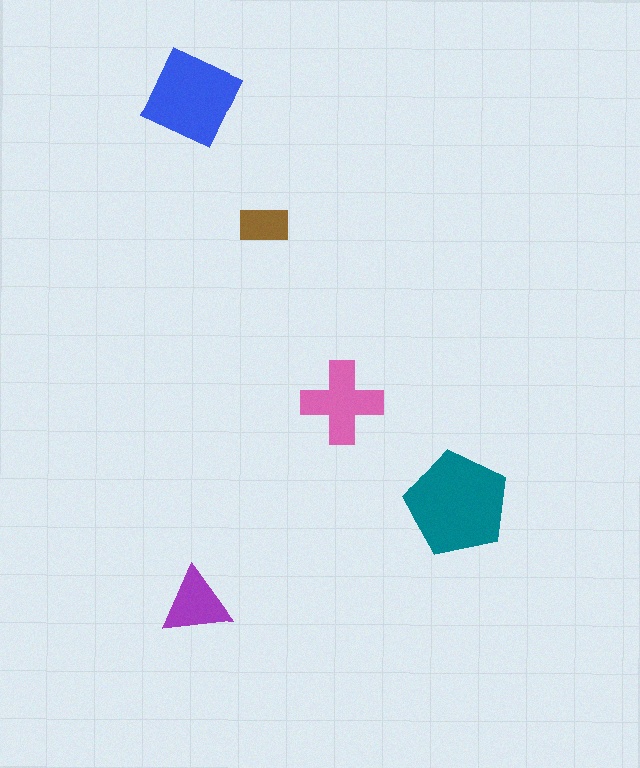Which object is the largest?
The teal pentagon.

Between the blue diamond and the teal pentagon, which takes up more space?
The teal pentagon.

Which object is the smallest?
The brown rectangle.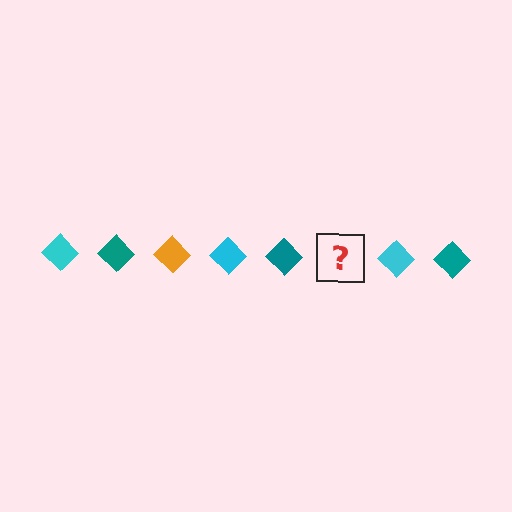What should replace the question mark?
The question mark should be replaced with an orange diamond.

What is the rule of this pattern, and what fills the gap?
The rule is that the pattern cycles through cyan, teal, orange diamonds. The gap should be filled with an orange diamond.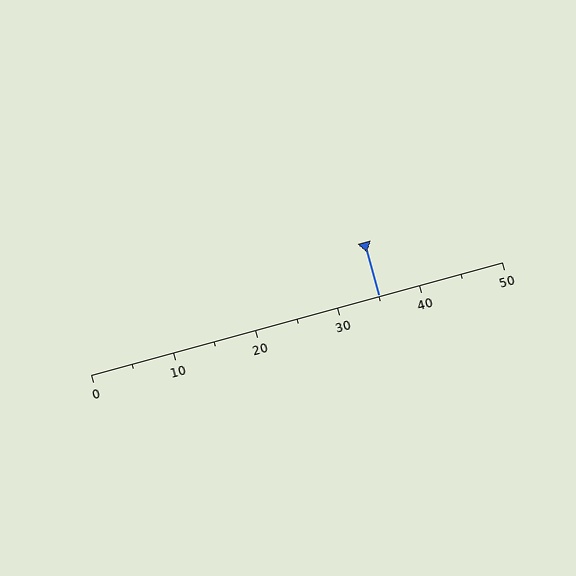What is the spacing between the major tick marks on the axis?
The major ticks are spaced 10 apart.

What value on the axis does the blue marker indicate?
The marker indicates approximately 35.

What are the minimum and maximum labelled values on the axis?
The axis runs from 0 to 50.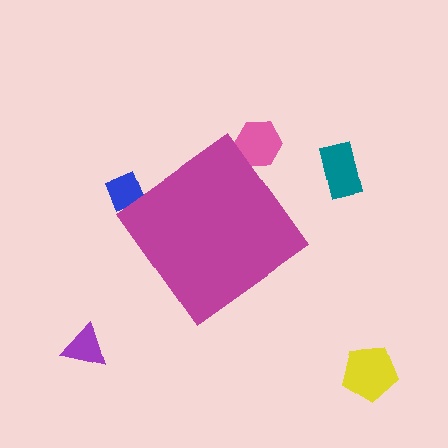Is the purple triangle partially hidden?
No, the purple triangle is fully visible.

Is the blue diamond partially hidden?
Yes, the blue diamond is partially hidden behind the magenta diamond.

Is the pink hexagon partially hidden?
Yes, the pink hexagon is partially hidden behind the magenta diamond.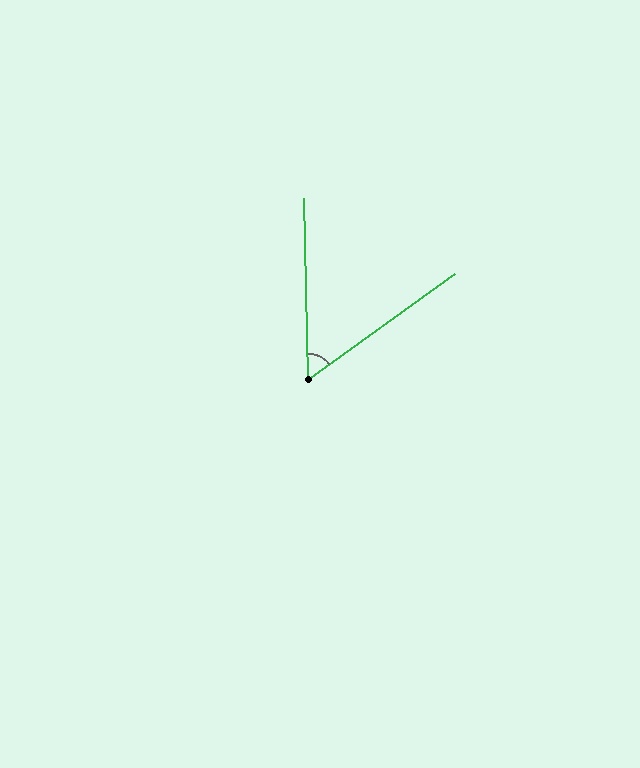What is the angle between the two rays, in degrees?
Approximately 56 degrees.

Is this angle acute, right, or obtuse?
It is acute.